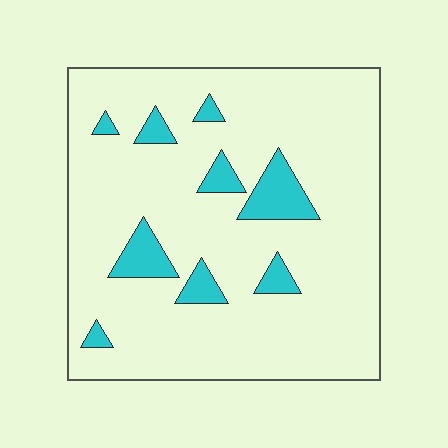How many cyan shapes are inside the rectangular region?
9.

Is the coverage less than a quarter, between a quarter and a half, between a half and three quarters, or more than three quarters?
Less than a quarter.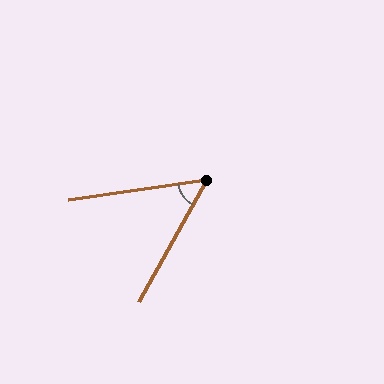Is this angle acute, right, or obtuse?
It is acute.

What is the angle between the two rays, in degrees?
Approximately 52 degrees.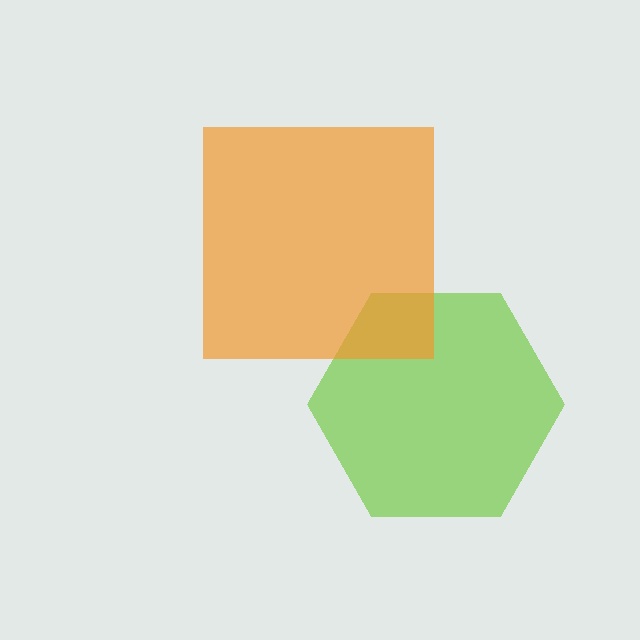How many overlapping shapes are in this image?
There are 2 overlapping shapes in the image.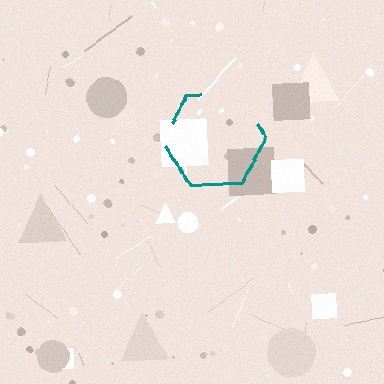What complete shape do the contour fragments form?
The contour fragments form a hexagon.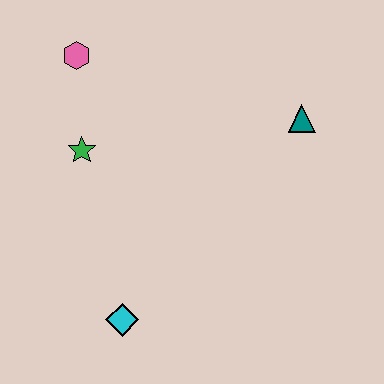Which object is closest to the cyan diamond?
The green star is closest to the cyan diamond.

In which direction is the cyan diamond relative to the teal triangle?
The cyan diamond is below the teal triangle.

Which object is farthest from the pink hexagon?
The cyan diamond is farthest from the pink hexagon.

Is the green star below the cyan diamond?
No